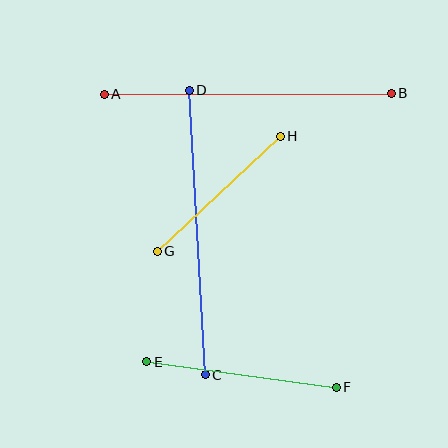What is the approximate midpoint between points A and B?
The midpoint is at approximately (248, 94) pixels.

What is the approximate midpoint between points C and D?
The midpoint is at approximately (197, 233) pixels.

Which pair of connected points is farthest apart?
Points A and B are farthest apart.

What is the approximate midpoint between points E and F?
The midpoint is at approximately (241, 374) pixels.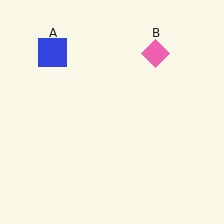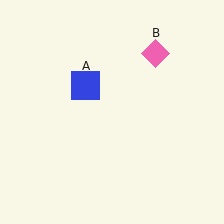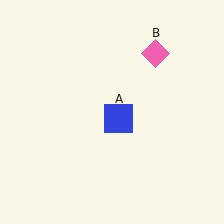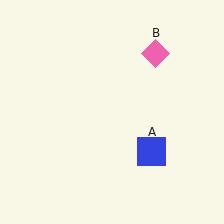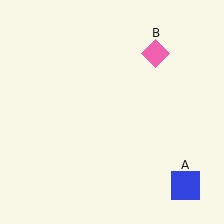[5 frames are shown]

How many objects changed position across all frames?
1 object changed position: blue square (object A).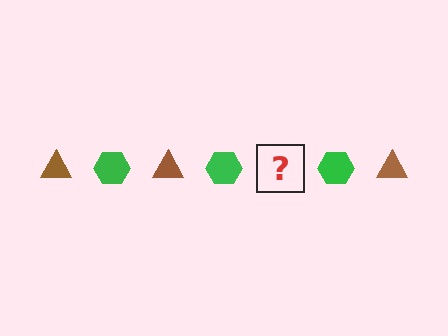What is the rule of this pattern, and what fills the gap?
The rule is that the pattern alternates between brown triangle and green hexagon. The gap should be filled with a brown triangle.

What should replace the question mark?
The question mark should be replaced with a brown triangle.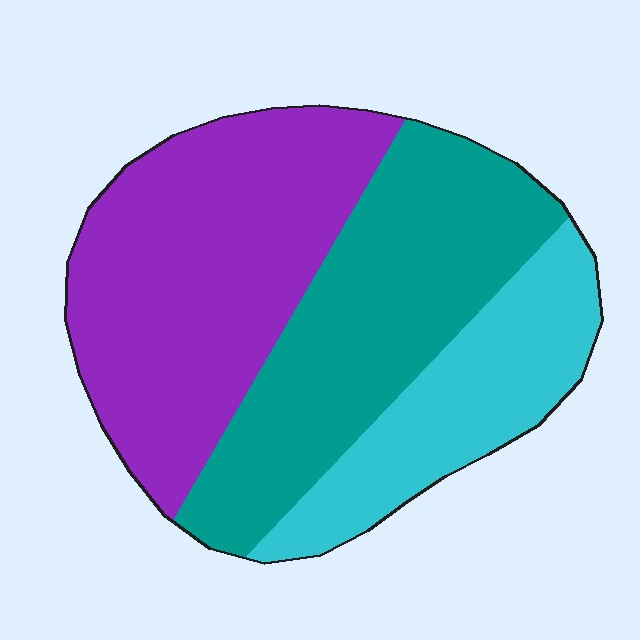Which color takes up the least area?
Cyan, at roughly 20%.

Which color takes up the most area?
Purple, at roughly 40%.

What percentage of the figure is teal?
Teal takes up about three eighths (3/8) of the figure.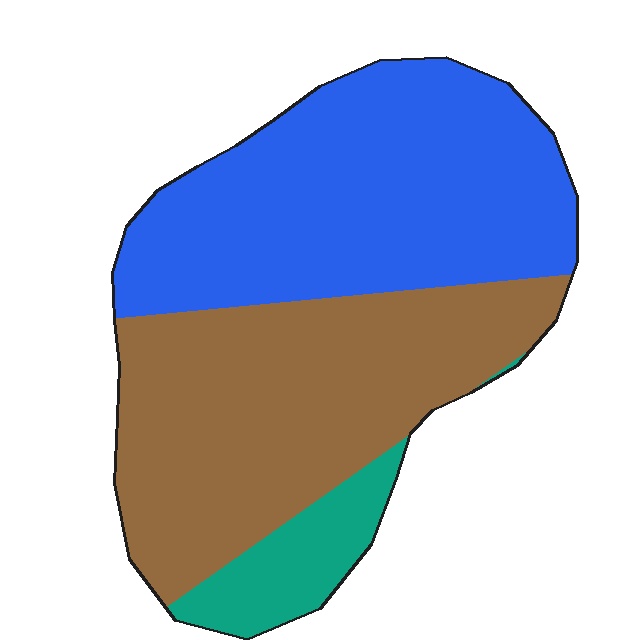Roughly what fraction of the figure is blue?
Blue takes up between a third and a half of the figure.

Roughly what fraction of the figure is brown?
Brown covers roughly 45% of the figure.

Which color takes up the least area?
Teal, at roughly 10%.